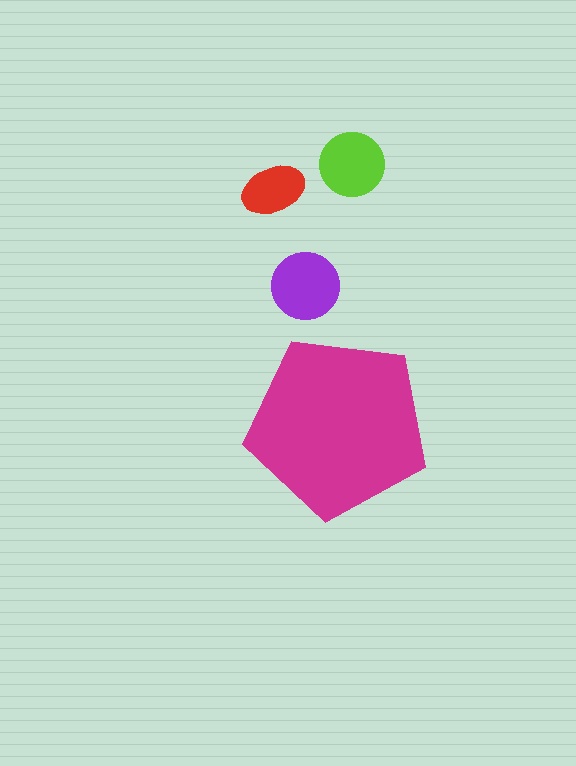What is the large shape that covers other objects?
A magenta pentagon.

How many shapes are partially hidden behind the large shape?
0 shapes are partially hidden.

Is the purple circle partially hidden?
No, the purple circle is fully visible.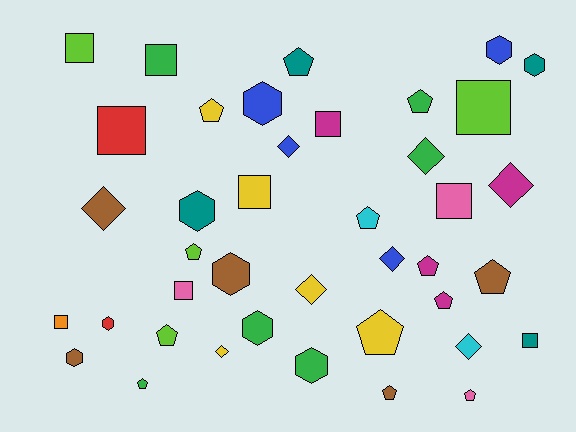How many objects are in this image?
There are 40 objects.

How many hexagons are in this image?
There are 9 hexagons.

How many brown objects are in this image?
There are 5 brown objects.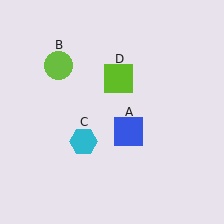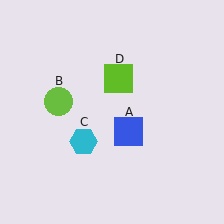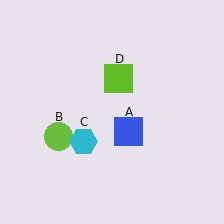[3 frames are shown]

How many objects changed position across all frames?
1 object changed position: lime circle (object B).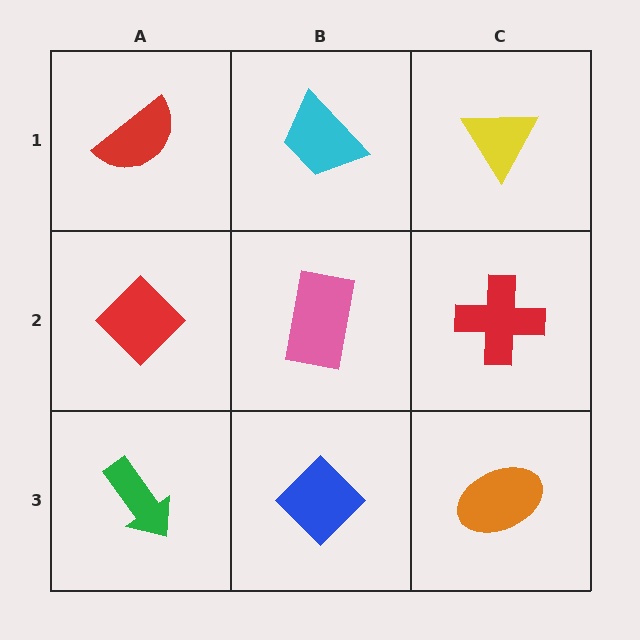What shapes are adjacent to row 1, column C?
A red cross (row 2, column C), a cyan trapezoid (row 1, column B).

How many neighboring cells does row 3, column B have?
3.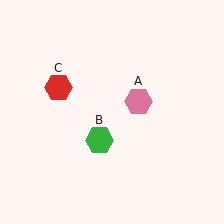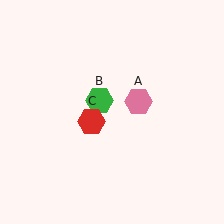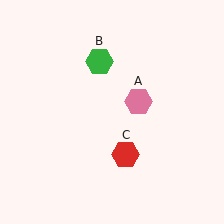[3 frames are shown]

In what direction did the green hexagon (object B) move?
The green hexagon (object B) moved up.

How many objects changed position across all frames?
2 objects changed position: green hexagon (object B), red hexagon (object C).